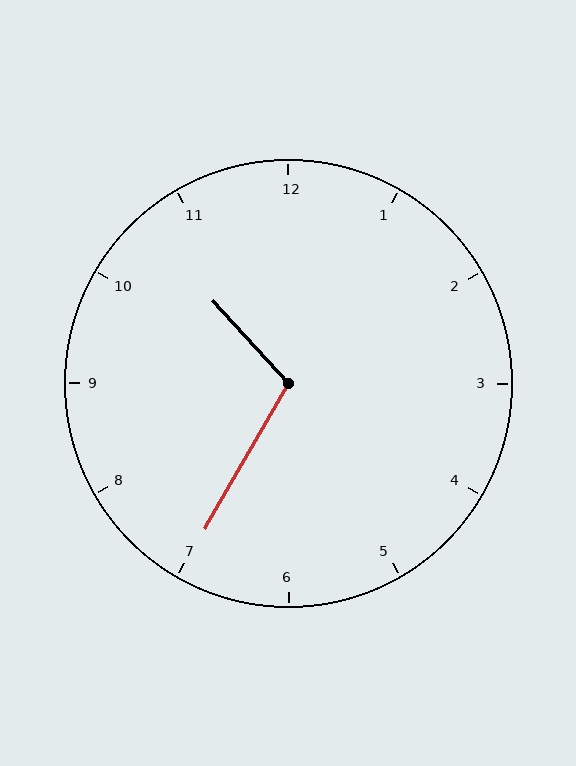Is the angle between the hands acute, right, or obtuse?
It is obtuse.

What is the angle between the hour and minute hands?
Approximately 108 degrees.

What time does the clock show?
10:35.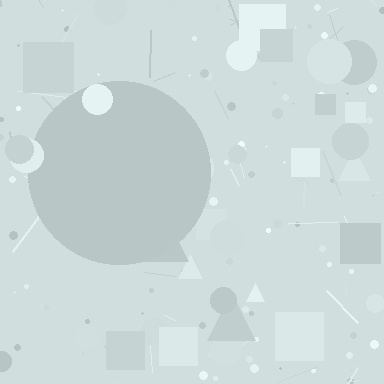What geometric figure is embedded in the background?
A circle is embedded in the background.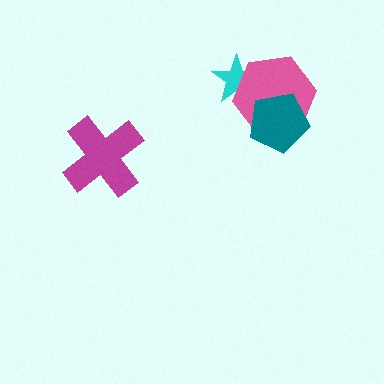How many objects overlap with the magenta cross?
0 objects overlap with the magenta cross.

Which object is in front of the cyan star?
The pink hexagon is in front of the cyan star.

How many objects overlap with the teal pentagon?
1 object overlaps with the teal pentagon.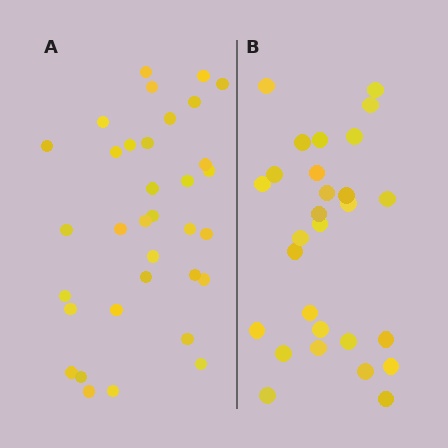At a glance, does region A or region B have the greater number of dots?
Region A (the left region) has more dots.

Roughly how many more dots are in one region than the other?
Region A has about 6 more dots than region B.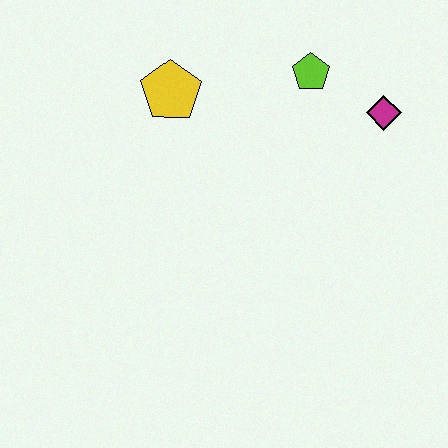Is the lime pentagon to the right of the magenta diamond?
No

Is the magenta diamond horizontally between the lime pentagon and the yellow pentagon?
No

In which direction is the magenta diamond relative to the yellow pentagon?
The magenta diamond is to the right of the yellow pentagon.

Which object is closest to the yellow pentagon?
The lime pentagon is closest to the yellow pentagon.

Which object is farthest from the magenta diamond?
The yellow pentagon is farthest from the magenta diamond.